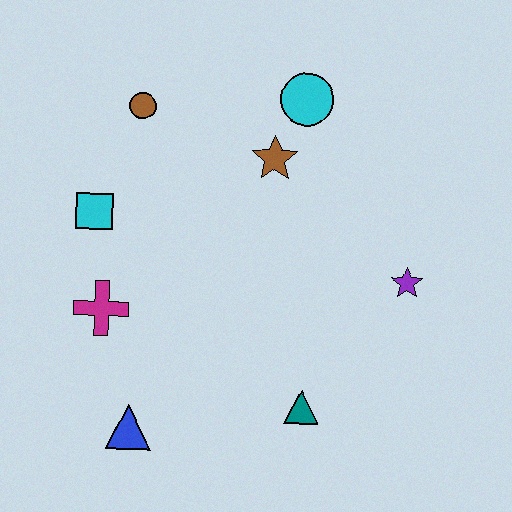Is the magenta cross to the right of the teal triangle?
No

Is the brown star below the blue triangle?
No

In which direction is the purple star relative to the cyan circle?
The purple star is below the cyan circle.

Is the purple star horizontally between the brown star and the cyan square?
No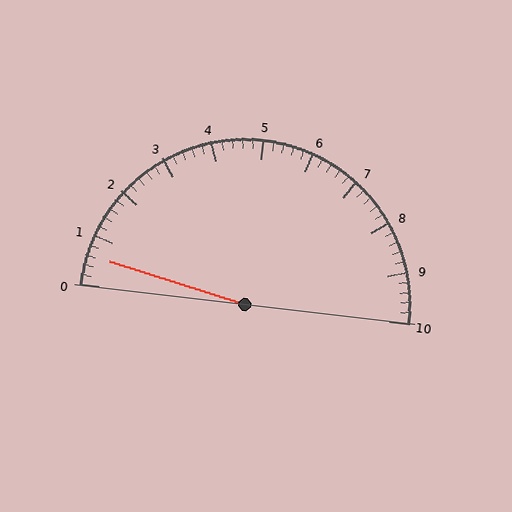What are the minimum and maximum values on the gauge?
The gauge ranges from 0 to 10.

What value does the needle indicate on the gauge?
The needle indicates approximately 0.6.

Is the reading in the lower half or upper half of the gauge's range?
The reading is in the lower half of the range (0 to 10).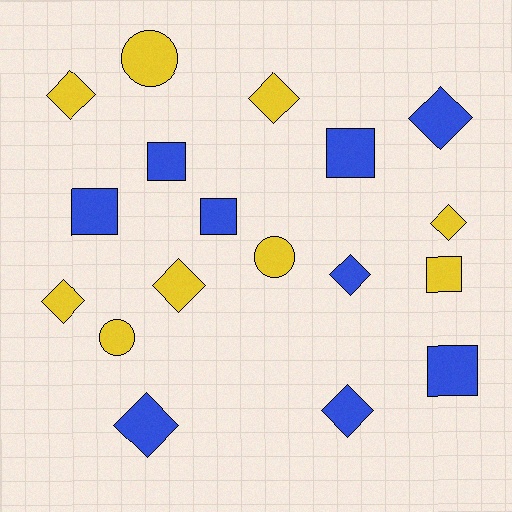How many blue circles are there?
There are no blue circles.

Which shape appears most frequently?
Diamond, with 9 objects.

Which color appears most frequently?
Yellow, with 9 objects.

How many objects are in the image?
There are 18 objects.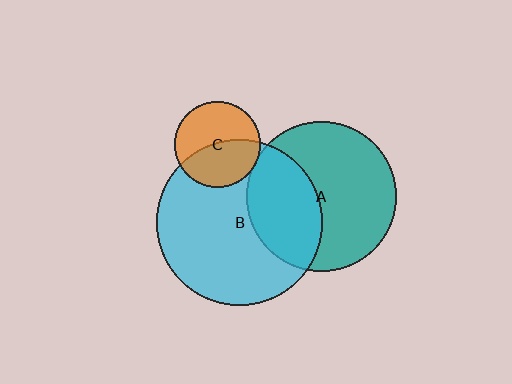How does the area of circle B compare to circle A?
Approximately 1.2 times.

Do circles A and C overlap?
Yes.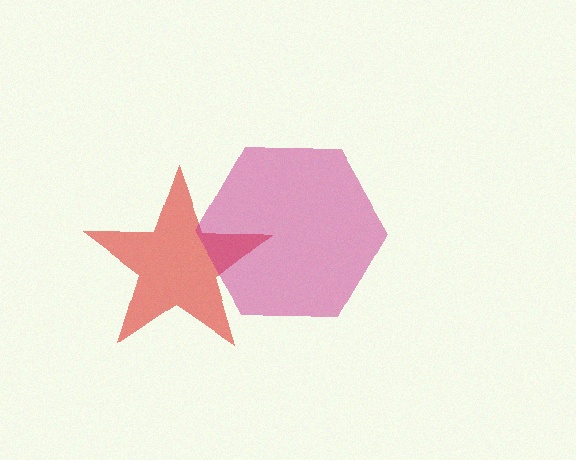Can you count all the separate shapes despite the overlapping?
Yes, there are 2 separate shapes.